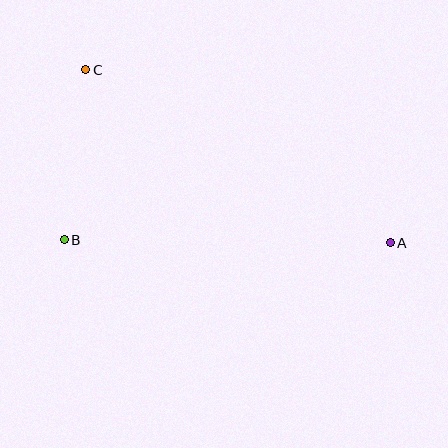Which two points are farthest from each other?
Points A and C are farthest from each other.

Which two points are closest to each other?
Points B and C are closest to each other.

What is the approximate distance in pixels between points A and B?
The distance between A and B is approximately 326 pixels.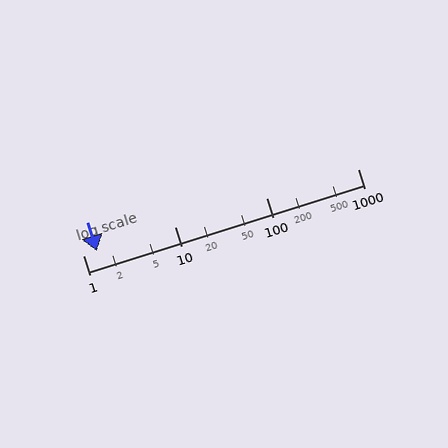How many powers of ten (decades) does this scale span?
The scale spans 3 decades, from 1 to 1000.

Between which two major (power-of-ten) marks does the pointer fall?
The pointer is between 1 and 10.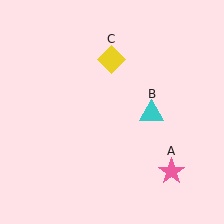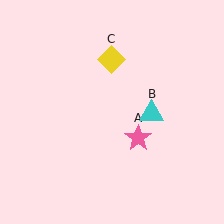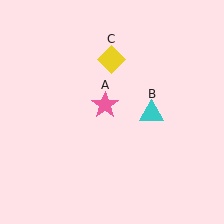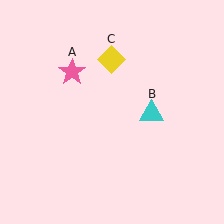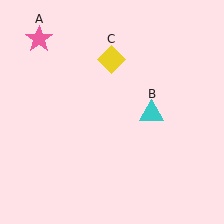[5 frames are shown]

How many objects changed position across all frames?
1 object changed position: pink star (object A).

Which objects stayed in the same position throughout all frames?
Cyan triangle (object B) and yellow diamond (object C) remained stationary.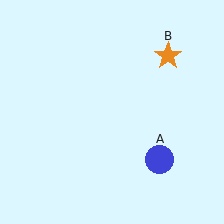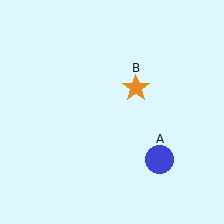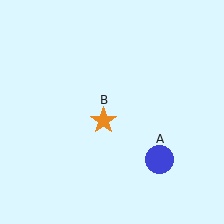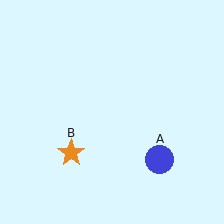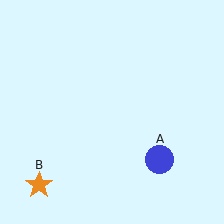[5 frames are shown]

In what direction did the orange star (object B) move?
The orange star (object B) moved down and to the left.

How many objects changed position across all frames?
1 object changed position: orange star (object B).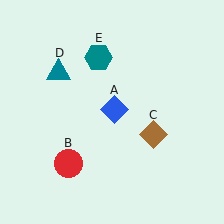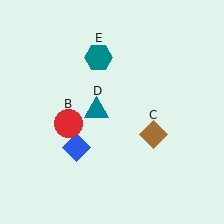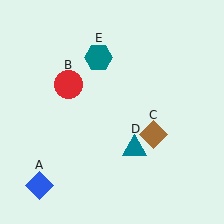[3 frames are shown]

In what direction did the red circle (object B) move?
The red circle (object B) moved up.